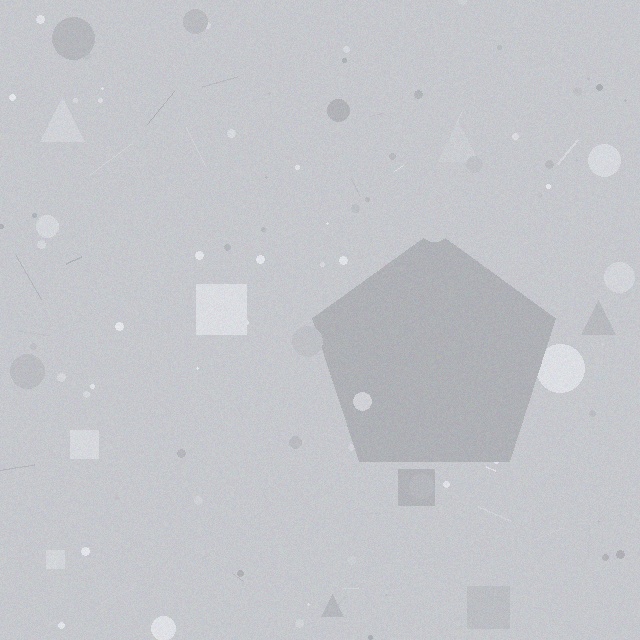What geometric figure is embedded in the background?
A pentagon is embedded in the background.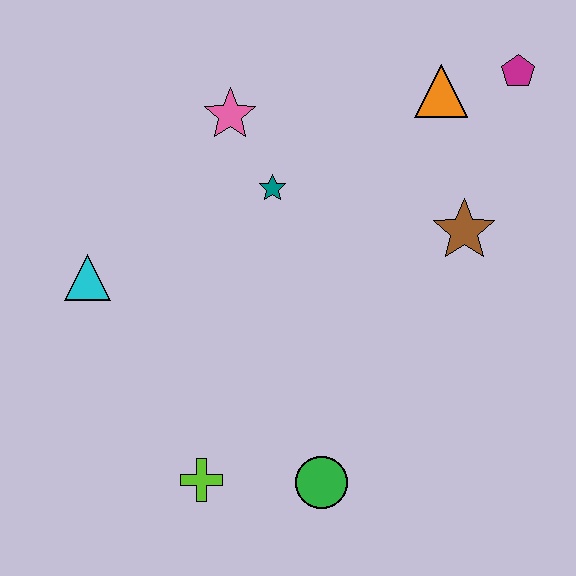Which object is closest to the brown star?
The orange triangle is closest to the brown star.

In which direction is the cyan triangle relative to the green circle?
The cyan triangle is to the left of the green circle.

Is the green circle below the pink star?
Yes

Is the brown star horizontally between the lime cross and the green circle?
No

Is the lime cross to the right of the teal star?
No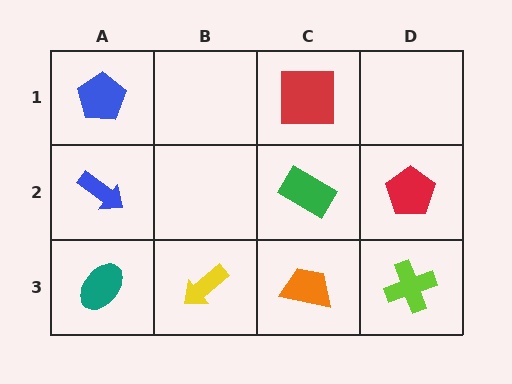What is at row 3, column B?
A yellow arrow.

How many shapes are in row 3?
4 shapes.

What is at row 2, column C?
A green rectangle.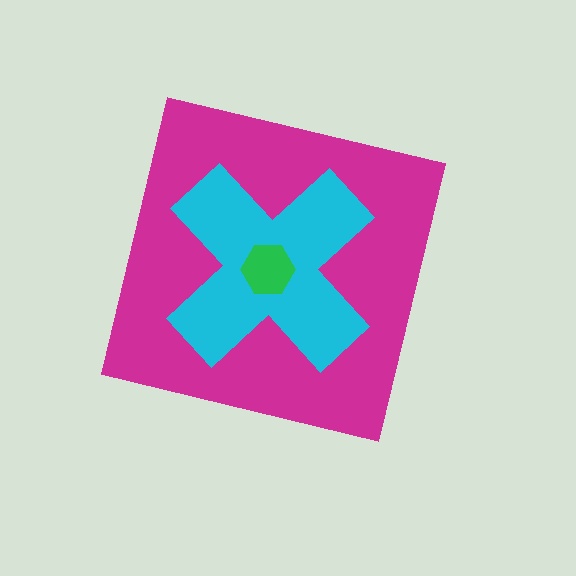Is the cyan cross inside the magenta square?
Yes.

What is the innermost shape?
The green hexagon.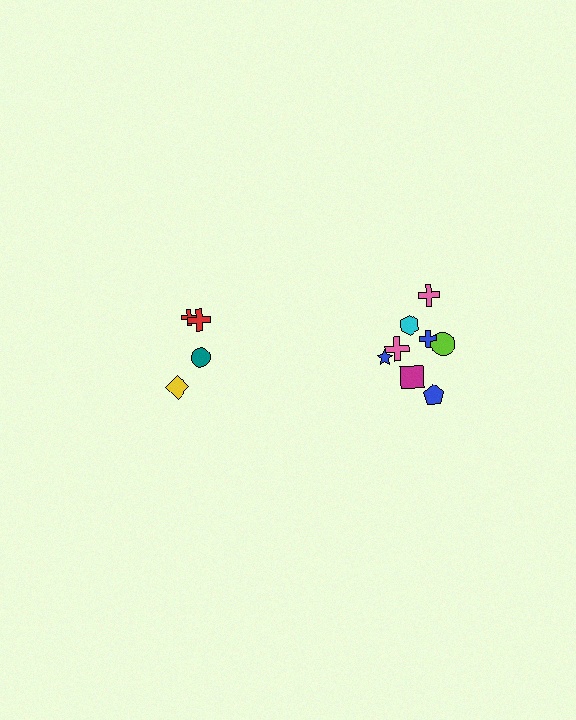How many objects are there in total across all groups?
There are 12 objects.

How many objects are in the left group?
There are 4 objects.